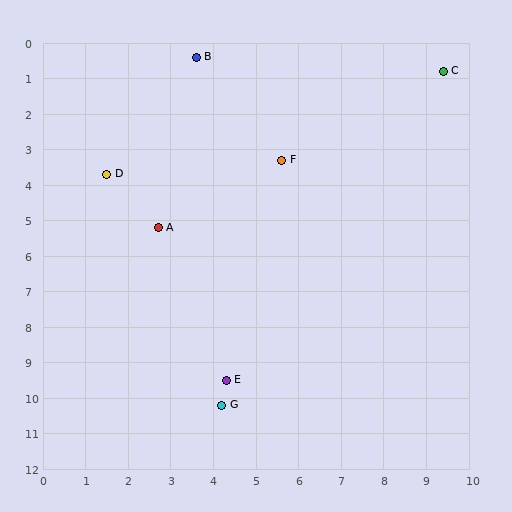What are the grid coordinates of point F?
Point F is at approximately (5.6, 3.3).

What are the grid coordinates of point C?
Point C is at approximately (9.4, 0.8).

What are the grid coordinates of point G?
Point G is at approximately (4.2, 10.2).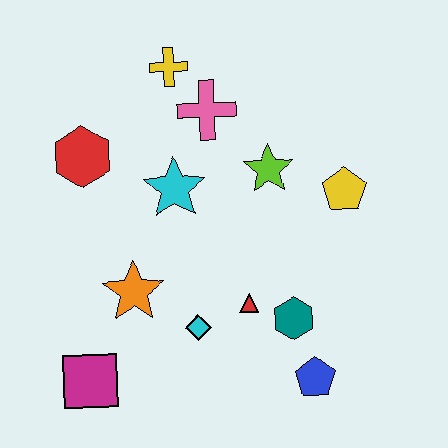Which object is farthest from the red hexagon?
The blue pentagon is farthest from the red hexagon.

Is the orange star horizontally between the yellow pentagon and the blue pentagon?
No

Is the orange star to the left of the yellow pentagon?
Yes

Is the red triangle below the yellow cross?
Yes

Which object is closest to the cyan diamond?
The red triangle is closest to the cyan diamond.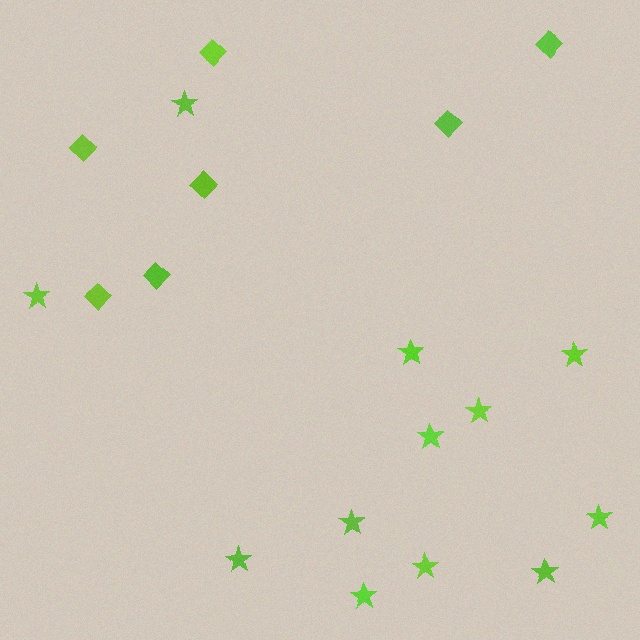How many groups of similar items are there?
There are 2 groups: one group of stars (12) and one group of diamonds (7).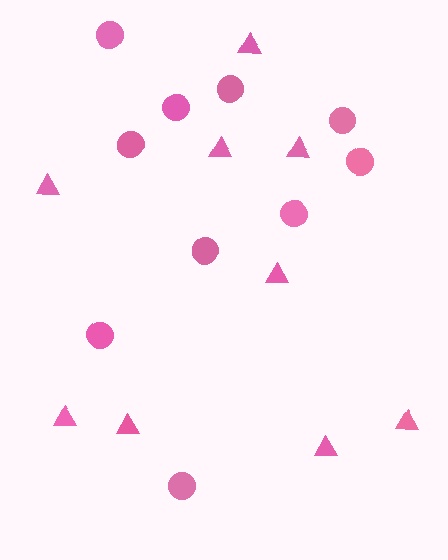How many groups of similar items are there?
There are 2 groups: one group of circles (10) and one group of triangles (9).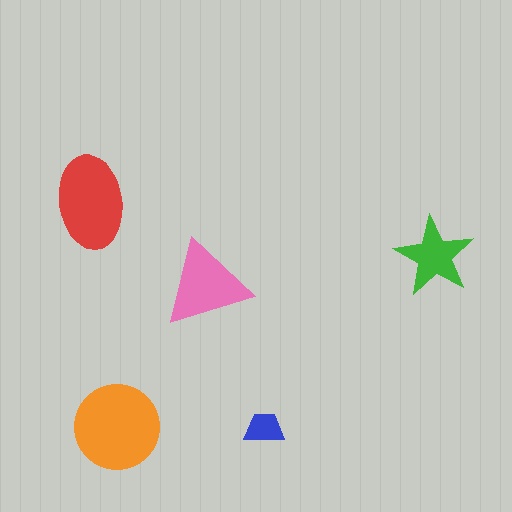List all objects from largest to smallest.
The orange circle, the red ellipse, the pink triangle, the green star, the blue trapezoid.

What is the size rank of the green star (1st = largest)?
4th.